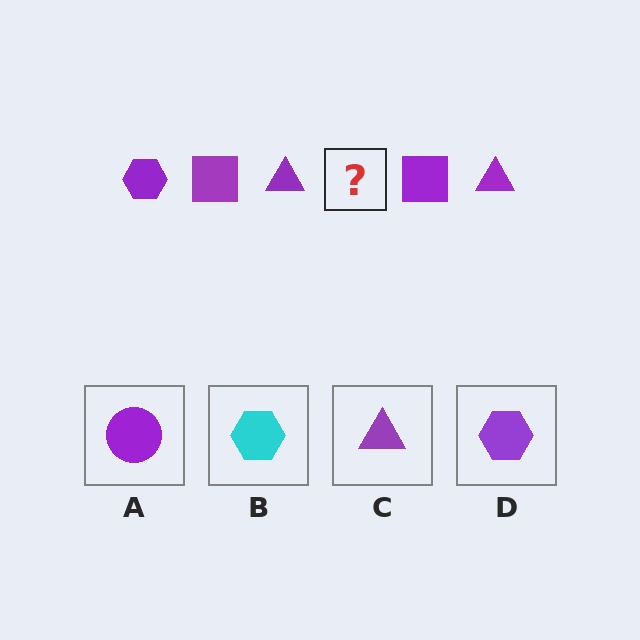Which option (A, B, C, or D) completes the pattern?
D.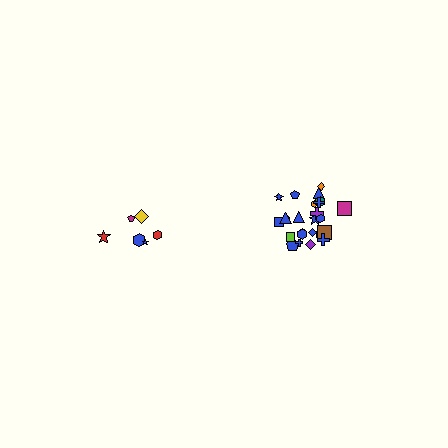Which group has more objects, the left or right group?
The right group.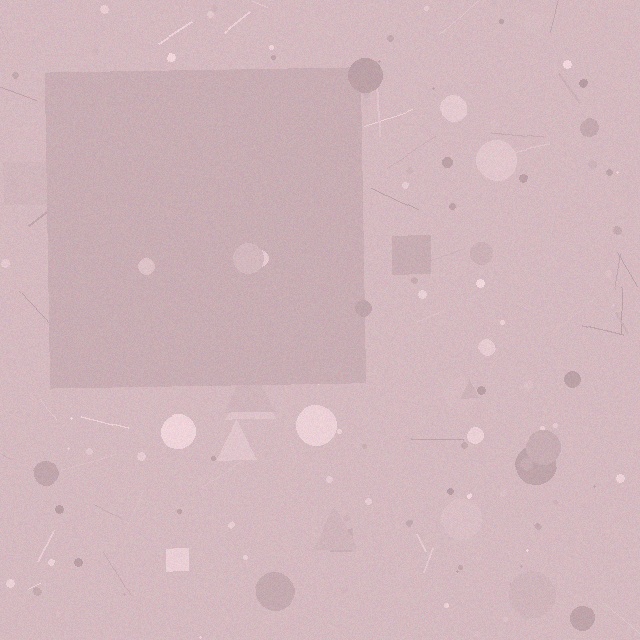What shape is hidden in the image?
A square is hidden in the image.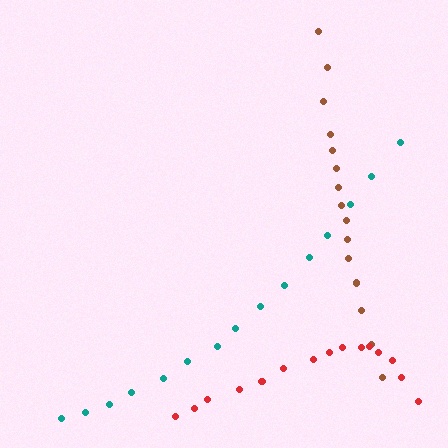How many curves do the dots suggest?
There are 3 distinct paths.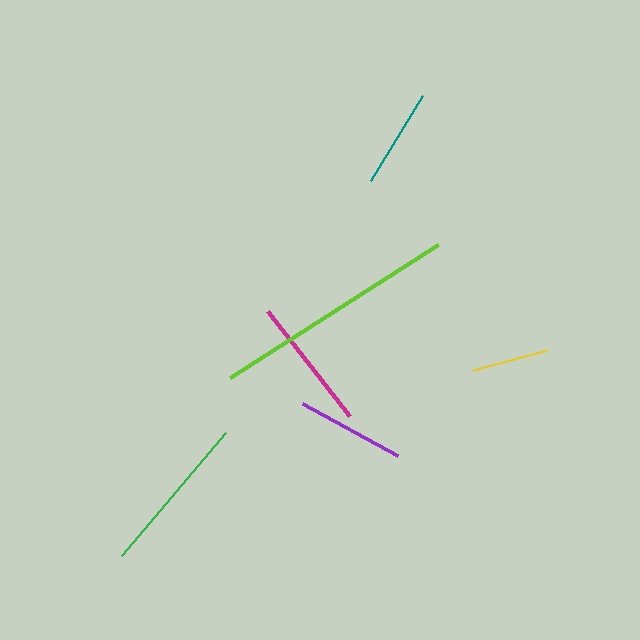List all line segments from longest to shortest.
From longest to shortest: lime, green, magenta, purple, teal, yellow.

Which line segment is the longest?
The lime line is the longest at approximately 247 pixels.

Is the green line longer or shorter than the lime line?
The lime line is longer than the green line.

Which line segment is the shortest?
The yellow line is the shortest at approximately 76 pixels.